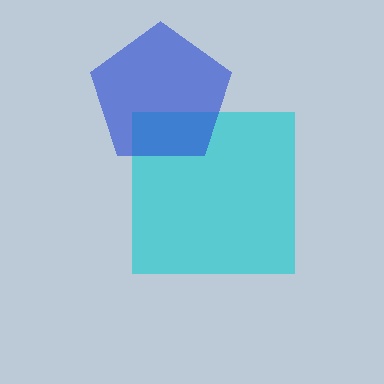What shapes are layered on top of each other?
The layered shapes are: a cyan square, a blue pentagon.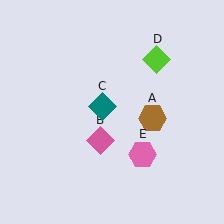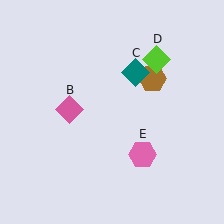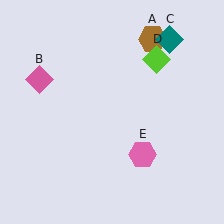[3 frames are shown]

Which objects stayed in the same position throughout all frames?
Lime diamond (object D) and pink hexagon (object E) remained stationary.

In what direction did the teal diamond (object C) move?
The teal diamond (object C) moved up and to the right.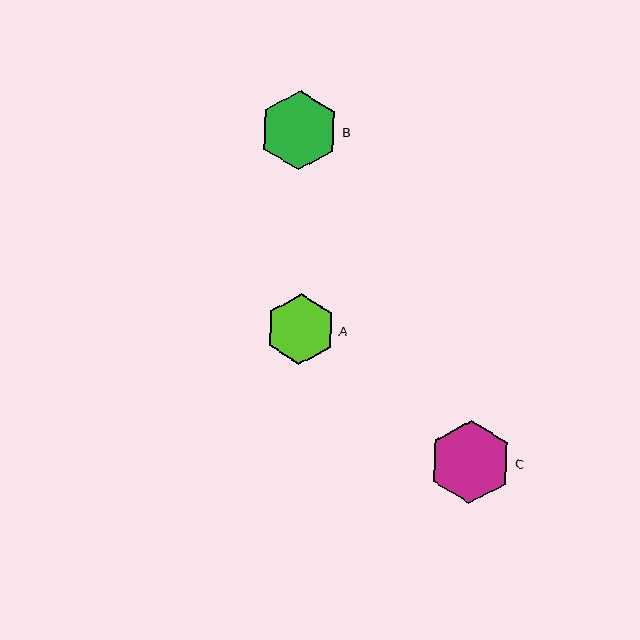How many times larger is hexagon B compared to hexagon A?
Hexagon B is approximately 1.1 times the size of hexagon A.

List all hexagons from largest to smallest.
From largest to smallest: C, B, A.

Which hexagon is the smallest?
Hexagon A is the smallest with a size of approximately 71 pixels.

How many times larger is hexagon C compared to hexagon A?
Hexagon C is approximately 1.2 times the size of hexagon A.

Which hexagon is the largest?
Hexagon C is the largest with a size of approximately 83 pixels.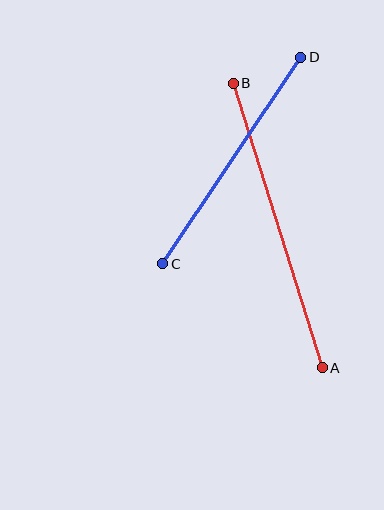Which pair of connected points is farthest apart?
Points A and B are farthest apart.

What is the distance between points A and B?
The distance is approximately 298 pixels.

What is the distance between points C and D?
The distance is approximately 248 pixels.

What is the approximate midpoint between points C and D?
The midpoint is at approximately (232, 160) pixels.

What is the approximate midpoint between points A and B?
The midpoint is at approximately (278, 225) pixels.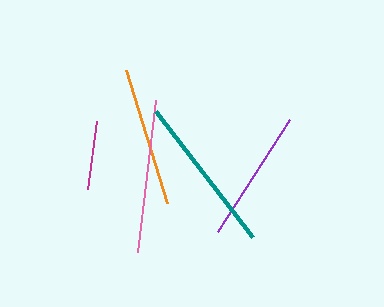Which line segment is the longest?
The teal line is the longest at approximately 159 pixels.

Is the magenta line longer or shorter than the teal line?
The teal line is longer than the magenta line.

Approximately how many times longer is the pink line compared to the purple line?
The pink line is approximately 1.1 times the length of the purple line.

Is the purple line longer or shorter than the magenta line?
The purple line is longer than the magenta line.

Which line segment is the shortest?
The magenta line is the shortest at approximately 70 pixels.